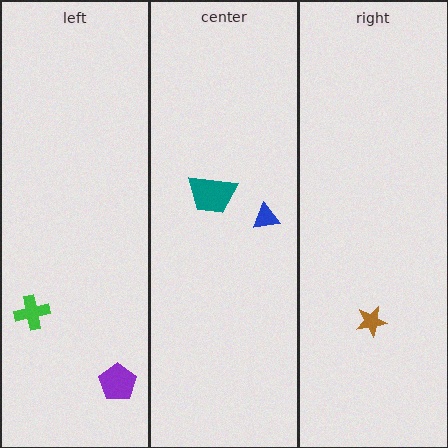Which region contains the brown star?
The right region.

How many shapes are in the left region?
2.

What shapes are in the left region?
The purple pentagon, the green cross.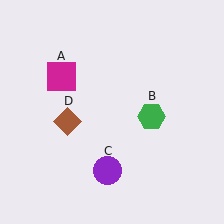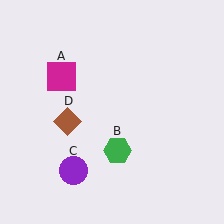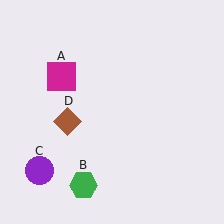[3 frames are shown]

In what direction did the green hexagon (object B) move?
The green hexagon (object B) moved down and to the left.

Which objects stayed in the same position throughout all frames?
Magenta square (object A) and brown diamond (object D) remained stationary.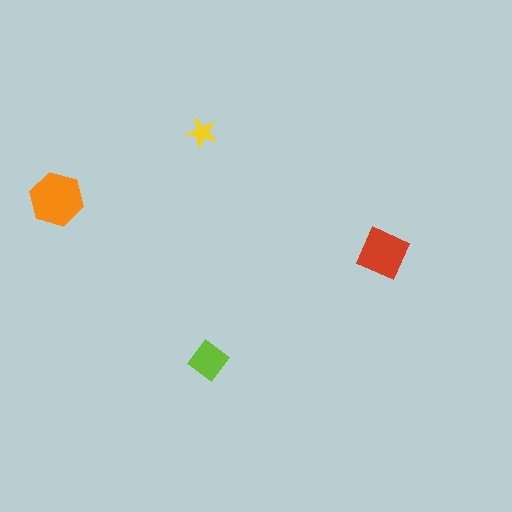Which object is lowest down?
The lime diamond is bottommost.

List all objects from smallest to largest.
The yellow star, the lime diamond, the red diamond, the orange hexagon.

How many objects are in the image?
There are 4 objects in the image.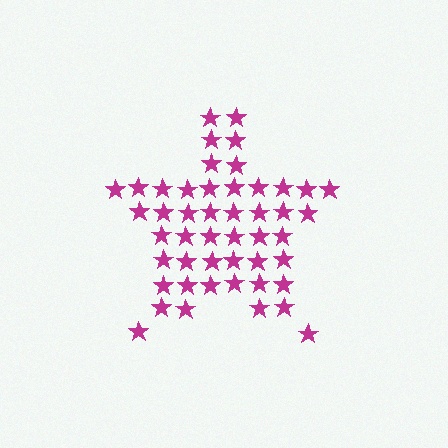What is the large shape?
The large shape is a star.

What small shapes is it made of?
It is made of small stars.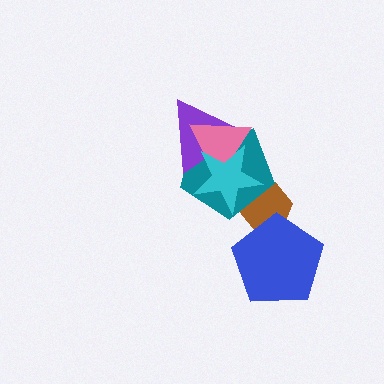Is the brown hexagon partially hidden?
Yes, it is partially covered by another shape.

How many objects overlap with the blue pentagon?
1 object overlaps with the blue pentagon.